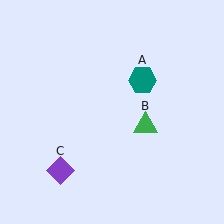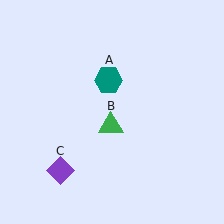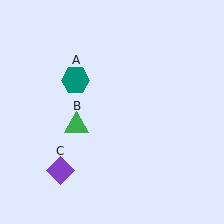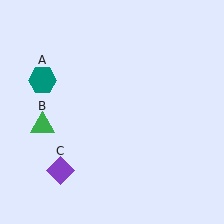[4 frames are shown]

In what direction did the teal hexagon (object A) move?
The teal hexagon (object A) moved left.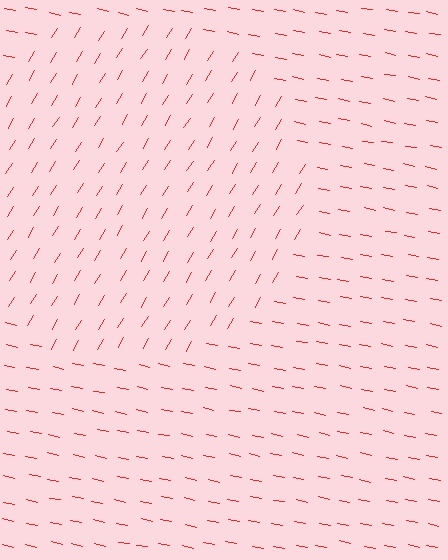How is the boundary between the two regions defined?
The boundary is defined purely by a change in line orientation (approximately 71 degrees difference). All lines are the same color and thickness.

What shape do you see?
I see a circle.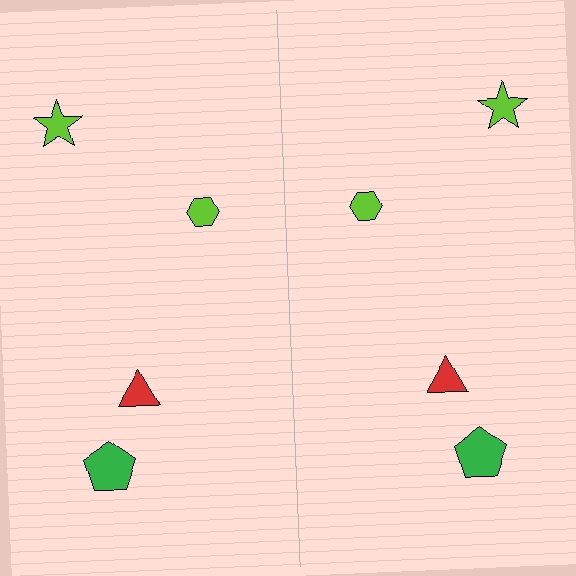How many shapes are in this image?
There are 8 shapes in this image.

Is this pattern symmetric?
Yes, this pattern has bilateral (reflection) symmetry.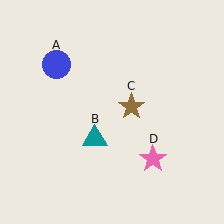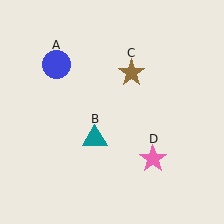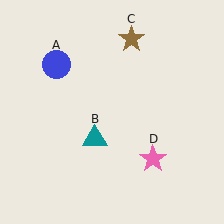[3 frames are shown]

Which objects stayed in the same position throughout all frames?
Blue circle (object A) and teal triangle (object B) and pink star (object D) remained stationary.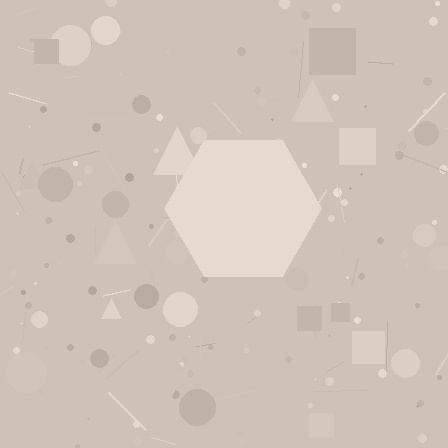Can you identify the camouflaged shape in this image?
The camouflaged shape is a hexagon.